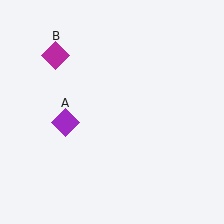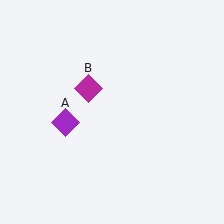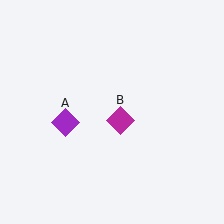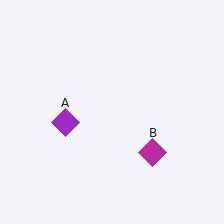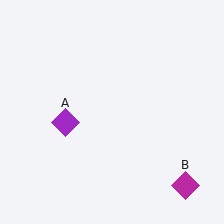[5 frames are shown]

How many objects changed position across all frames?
1 object changed position: magenta diamond (object B).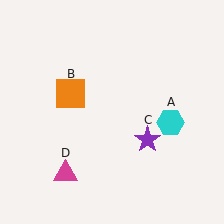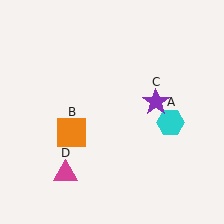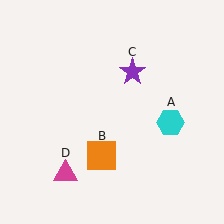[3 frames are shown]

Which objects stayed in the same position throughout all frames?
Cyan hexagon (object A) and magenta triangle (object D) remained stationary.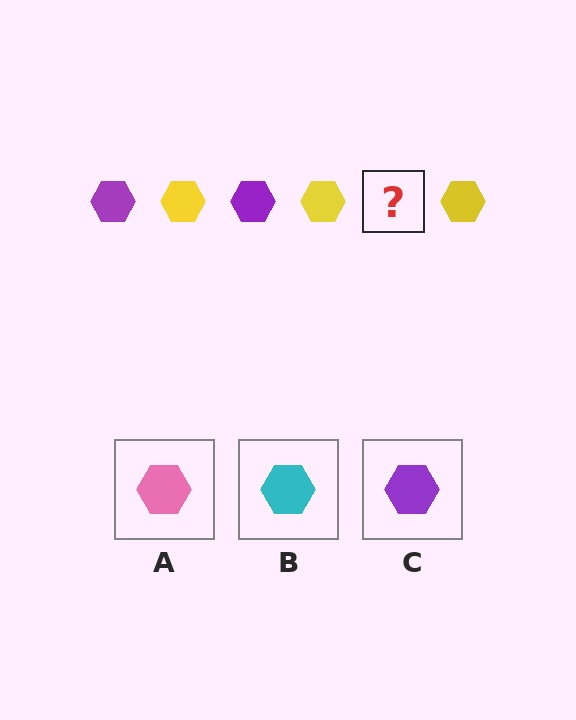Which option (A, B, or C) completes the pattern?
C.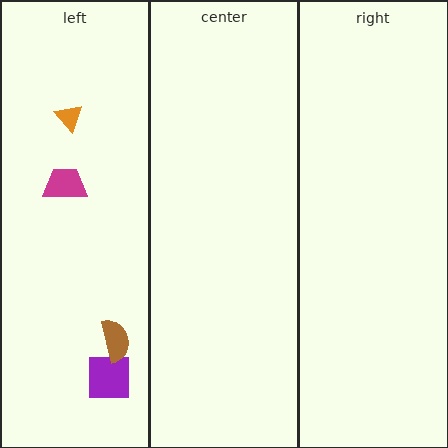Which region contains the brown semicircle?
The left region.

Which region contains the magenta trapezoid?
The left region.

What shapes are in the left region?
The orange triangle, the magenta trapezoid, the purple square, the brown semicircle.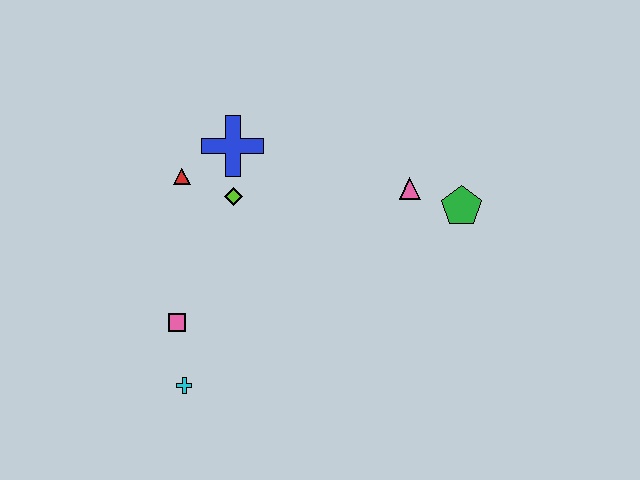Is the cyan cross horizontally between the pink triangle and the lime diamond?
No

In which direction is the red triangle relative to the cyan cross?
The red triangle is above the cyan cross.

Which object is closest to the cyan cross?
The pink square is closest to the cyan cross.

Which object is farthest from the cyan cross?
The green pentagon is farthest from the cyan cross.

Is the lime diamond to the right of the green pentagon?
No